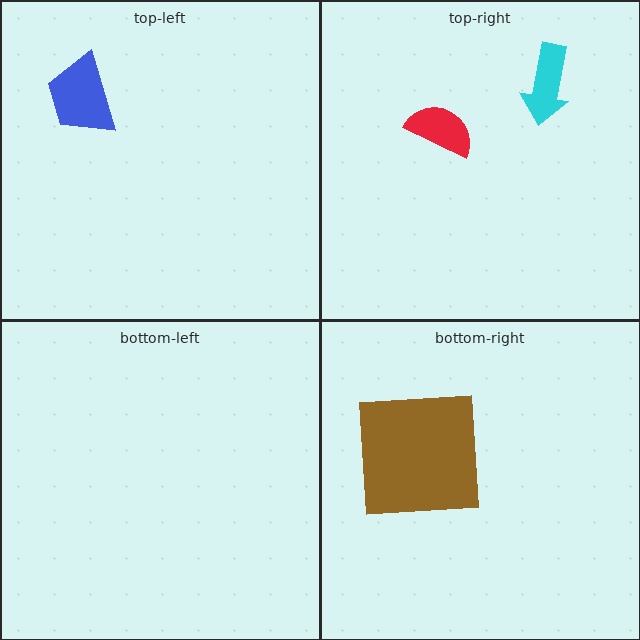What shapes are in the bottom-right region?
The brown square.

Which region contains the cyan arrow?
The top-right region.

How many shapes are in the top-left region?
1.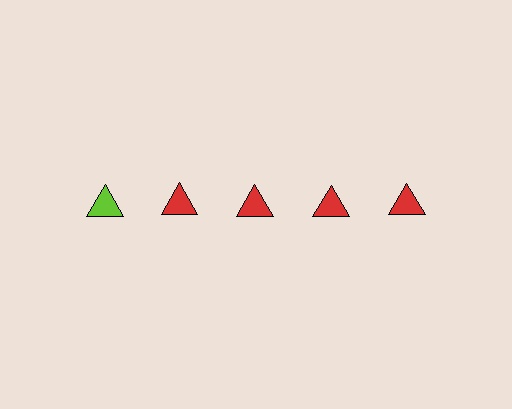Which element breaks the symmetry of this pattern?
The lime triangle in the top row, leftmost column breaks the symmetry. All other shapes are red triangles.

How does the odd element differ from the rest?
It has a different color: lime instead of red.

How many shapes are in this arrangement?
There are 5 shapes arranged in a grid pattern.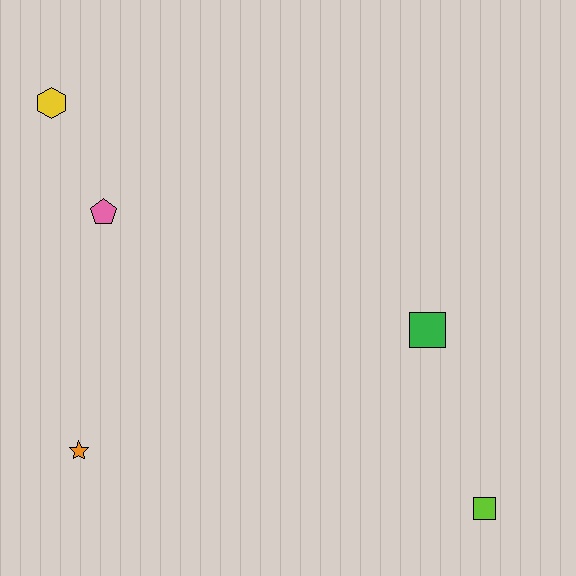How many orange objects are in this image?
There is 1 orange object.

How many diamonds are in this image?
There are no diamonds.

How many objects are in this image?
There are 5 objects.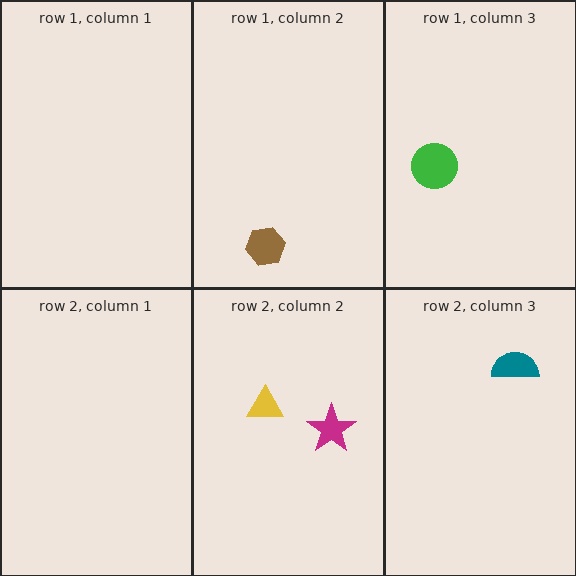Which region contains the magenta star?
The row 2, column 2 region.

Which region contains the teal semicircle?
The row 2, column 3 region.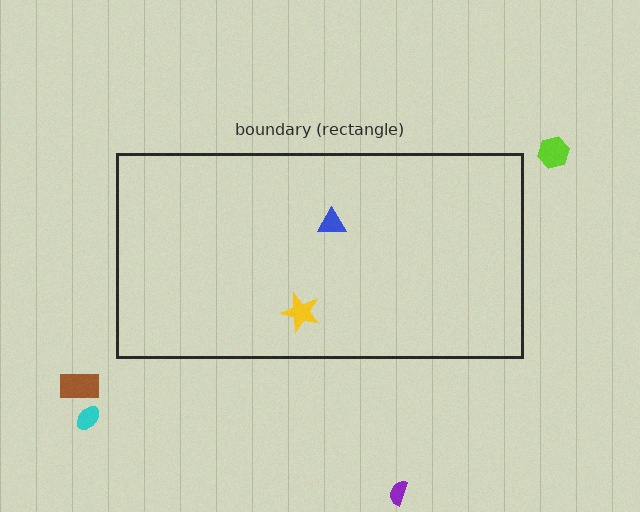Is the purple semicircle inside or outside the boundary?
Outside.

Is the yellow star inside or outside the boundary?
Inside.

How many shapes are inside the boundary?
2 inside, 4 outside.